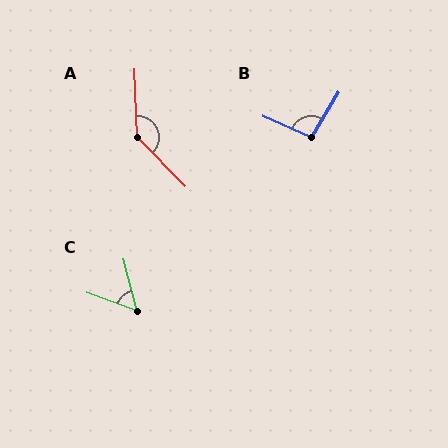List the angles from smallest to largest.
C (55°), B (97°), A (138°).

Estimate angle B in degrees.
Approximately 97 degrees.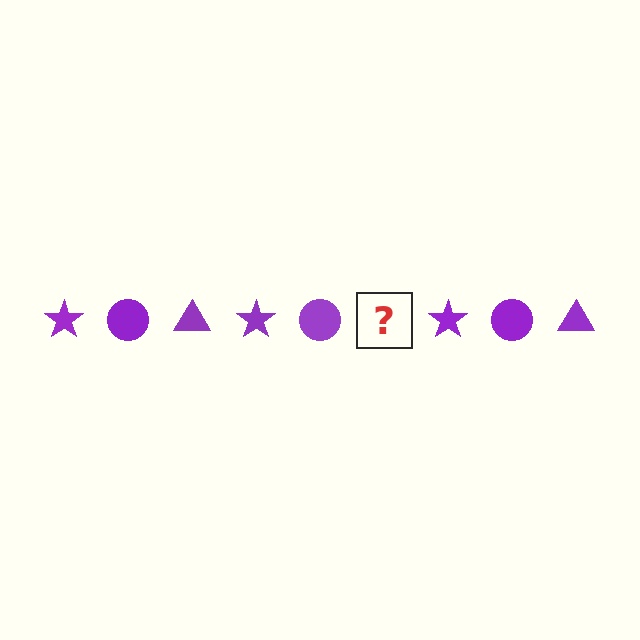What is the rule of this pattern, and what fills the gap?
The rule is that the pattern cycles through star, circle, triangle shapes in purple. The gap should be filled with a purple triangle.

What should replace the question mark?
The question mark should be replaced with a purple triangle.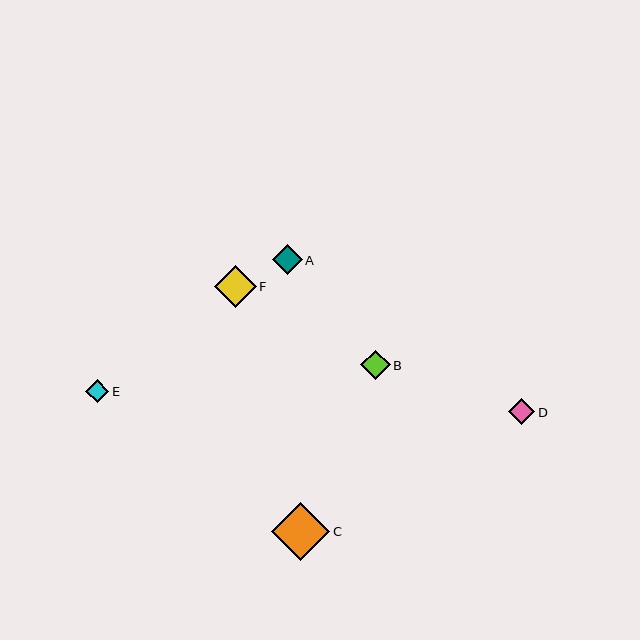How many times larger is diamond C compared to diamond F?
Diamond C is approximately 1.4 times the size of diamond F.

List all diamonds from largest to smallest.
From largest to smallest: C, F, A, B, D, E.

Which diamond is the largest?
Diamond C is the largest with a size of approximately 58 pixels.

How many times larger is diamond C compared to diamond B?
Diamond C is approximately 2.0 times the size of diamond B.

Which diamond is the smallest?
Diamond E is the smallest with a size of approximately 23 pixels.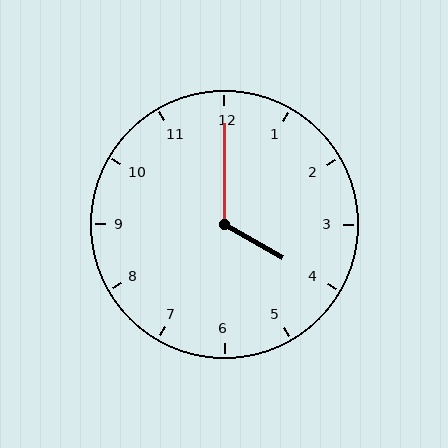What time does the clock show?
4:00.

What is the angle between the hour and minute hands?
Approximately 120 degrees.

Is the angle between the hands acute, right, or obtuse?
It is obtuse.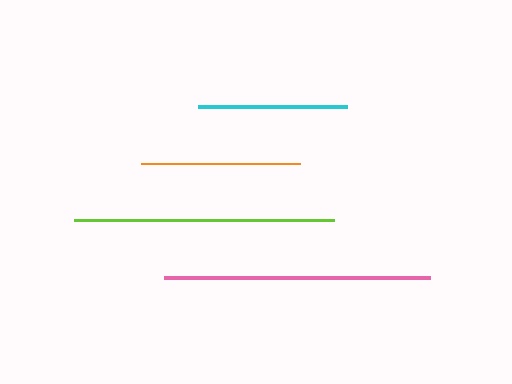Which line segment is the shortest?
The cyan line is the shortest at approximately 148 pixels.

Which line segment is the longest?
The pink line is the longest at approximately 266 pixels.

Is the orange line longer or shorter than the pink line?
The pink line is longer than the orange line.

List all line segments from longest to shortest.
From longest to shortest: pink, lime, orange, cyan.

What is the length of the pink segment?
The pink segment is approximately 266 pixels long.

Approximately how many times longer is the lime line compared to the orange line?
The lime line is approximately 1.6 times the length of the orange line.